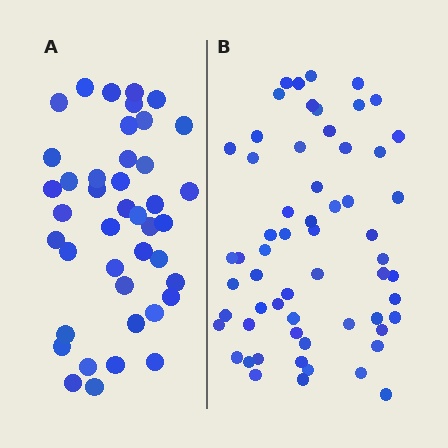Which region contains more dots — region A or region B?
Region B (the right region) has more dots.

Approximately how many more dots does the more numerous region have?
Region B has approximately 20 more dots than region A.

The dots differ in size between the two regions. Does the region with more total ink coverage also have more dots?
No. Region A has more total ink coverage because its dots are larger, but region B actually contains more individual dots. Total area can be misleading — the number of items is what matters here.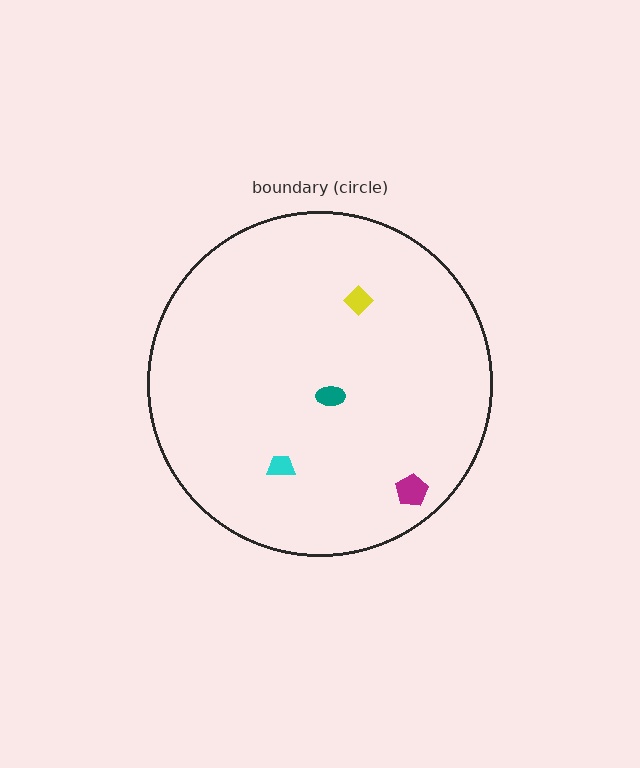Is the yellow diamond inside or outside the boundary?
Inside.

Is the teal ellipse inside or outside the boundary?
Inside.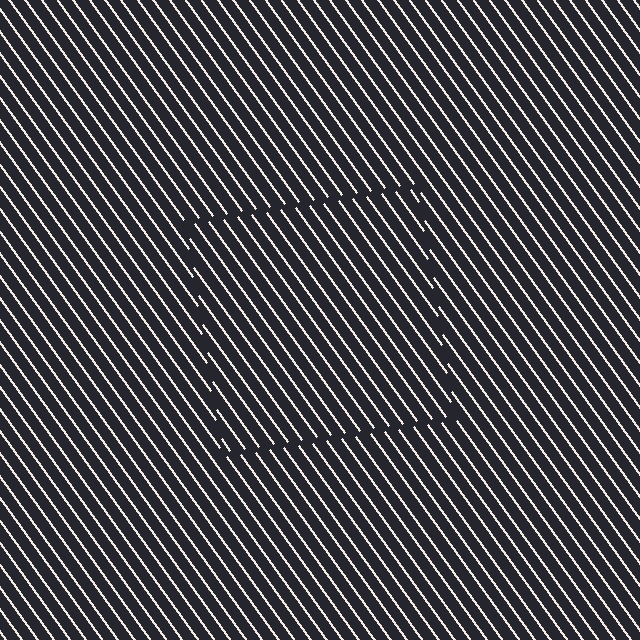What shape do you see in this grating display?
An illusory square. The interior of the shape contains the same grating, shifted by half a period — the contour is defined by the phase discontinuity where line-ends from the inner and outer gratings abut.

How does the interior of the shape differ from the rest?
The interior of the shape contains the same grating, shifted by half a period — the contour is defined by the phase discontinuity where line-ends from the inner and outer gratings abut.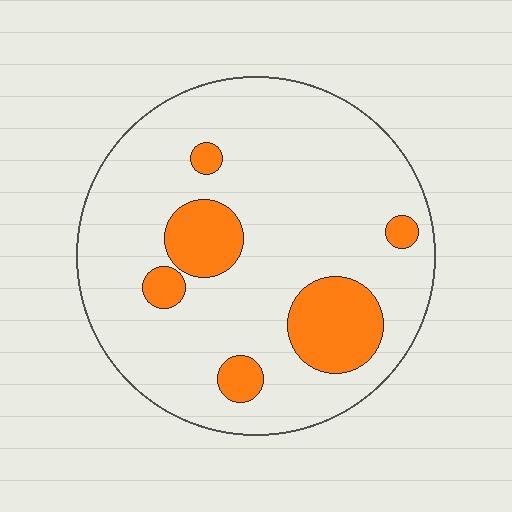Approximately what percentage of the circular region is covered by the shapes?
Approximately 15%.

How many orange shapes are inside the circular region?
6.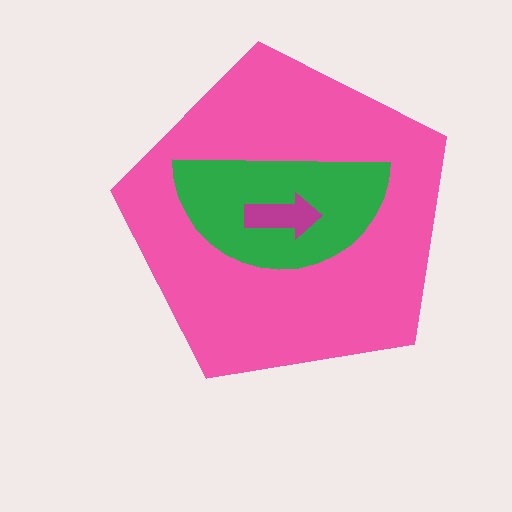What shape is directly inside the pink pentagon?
The green semicircle.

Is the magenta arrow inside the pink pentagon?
Yes.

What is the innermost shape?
The magenta arrow.